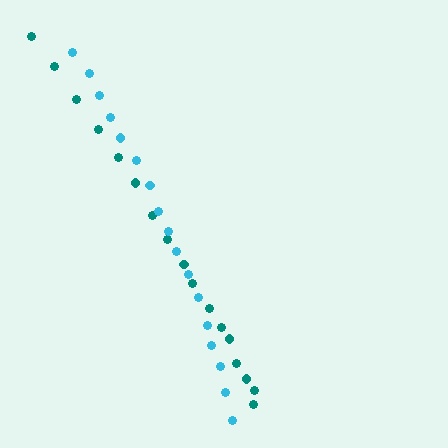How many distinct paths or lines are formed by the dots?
There are 2 distinct paths.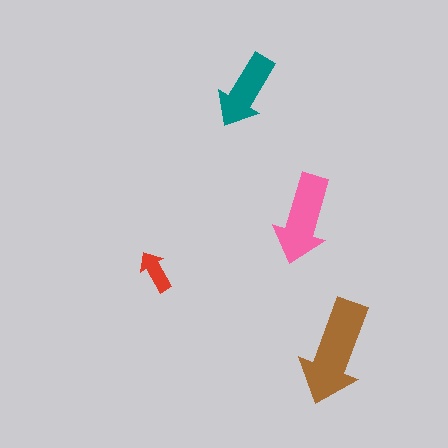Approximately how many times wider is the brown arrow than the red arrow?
About 2.5 times wider.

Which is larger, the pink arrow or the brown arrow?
The brown one.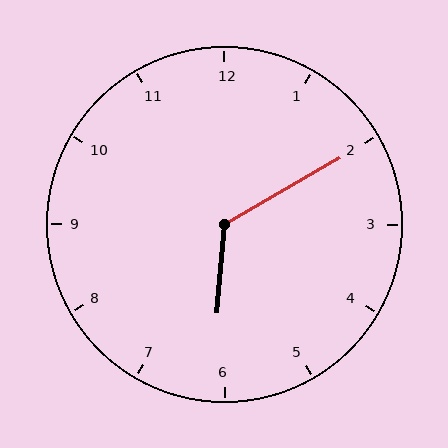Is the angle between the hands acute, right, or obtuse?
It is obtuse.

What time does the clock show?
6:10.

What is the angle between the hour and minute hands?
Approximately 125 degrees.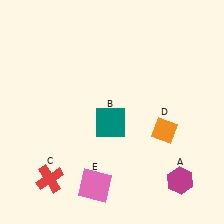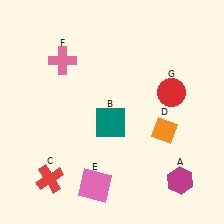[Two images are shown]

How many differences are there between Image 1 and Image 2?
There are 2 differences between the two images.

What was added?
A pink cross (F), a red circle (G) were added in Image 2.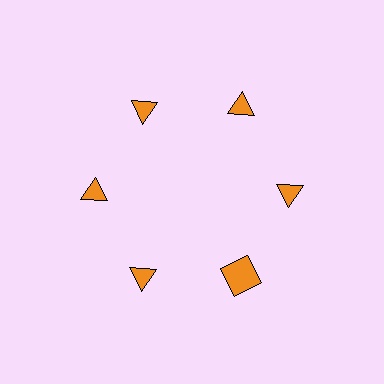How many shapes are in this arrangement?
There are 6 shapes arranged in a ring pattern.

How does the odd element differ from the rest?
It has a different shape: square instead of triangle.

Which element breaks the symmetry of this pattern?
The orange square at roughly the 5 o'clock position breaks the symmetry. All other shapes are orange triangles.